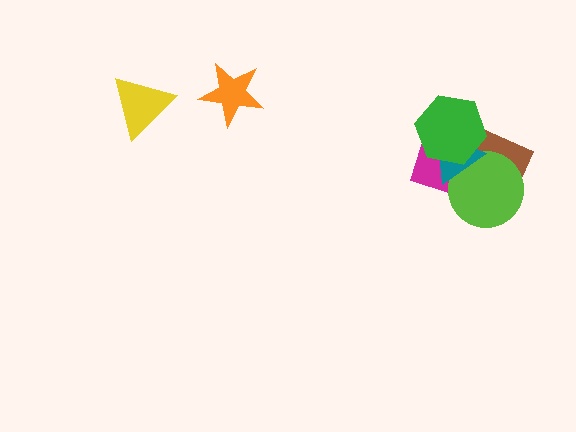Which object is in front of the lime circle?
The teal triangle is in front of the lime circle.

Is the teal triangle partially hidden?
Yes, it is partially covered by another shape.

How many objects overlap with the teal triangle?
4 objects overlap with the teal triangle.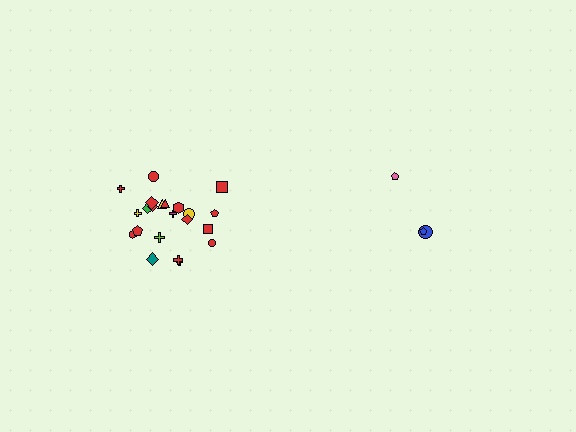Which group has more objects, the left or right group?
The left group.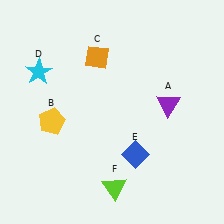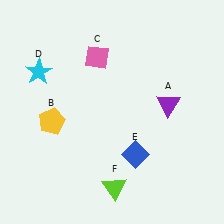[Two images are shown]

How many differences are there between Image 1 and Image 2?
There is 1 difference between the two images.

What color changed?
The diamond (C) changed from orange in Image 1 to pink in Image 2.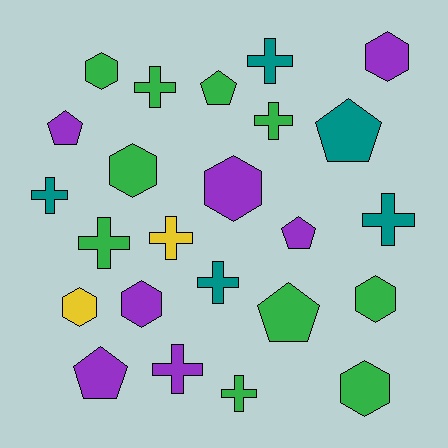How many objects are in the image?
There are 24 objects.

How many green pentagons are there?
There are 2 green pentagons.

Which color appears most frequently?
Green, with 10 objects.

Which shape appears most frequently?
Cross, with 10 objects.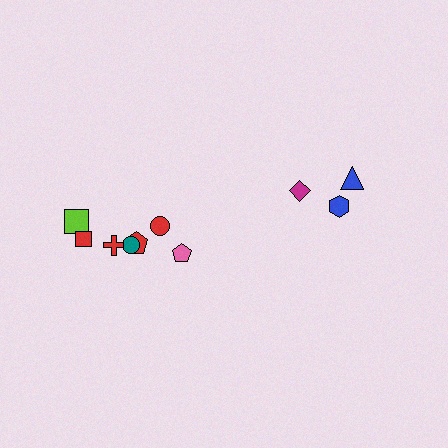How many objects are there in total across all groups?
There are 10 objects.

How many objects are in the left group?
There are 7 objects.